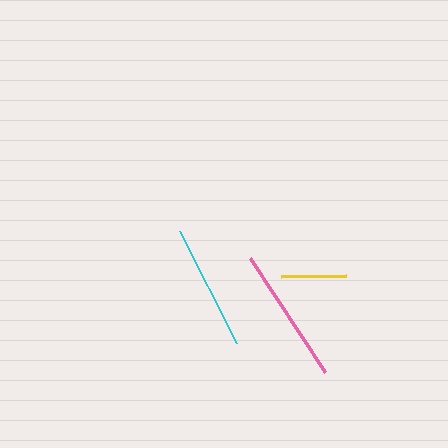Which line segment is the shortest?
The yellow line is the shortest at approximately 65 pixels.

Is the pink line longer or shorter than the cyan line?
The pink line is longer than the cyan line.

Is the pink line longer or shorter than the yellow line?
The pink line is longer than the yellow line.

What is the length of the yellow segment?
The yellow segment is approximately 65 pixels long.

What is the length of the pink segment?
The pink segment is approximately 137 pixels long.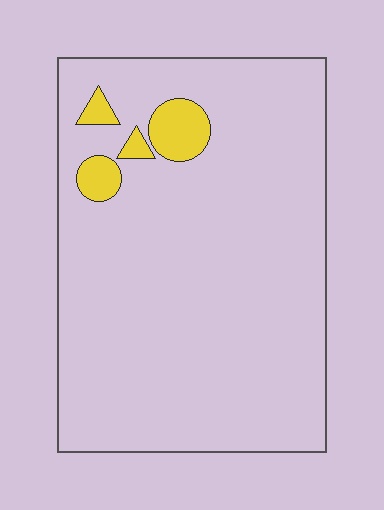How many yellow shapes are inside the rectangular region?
4.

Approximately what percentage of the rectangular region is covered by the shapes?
Approximately 5%.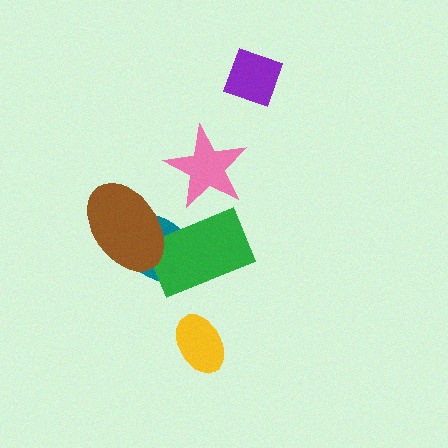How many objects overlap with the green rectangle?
2 objects overlap with the green rectangle.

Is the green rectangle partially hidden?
Yes, it is partially covered by another shape.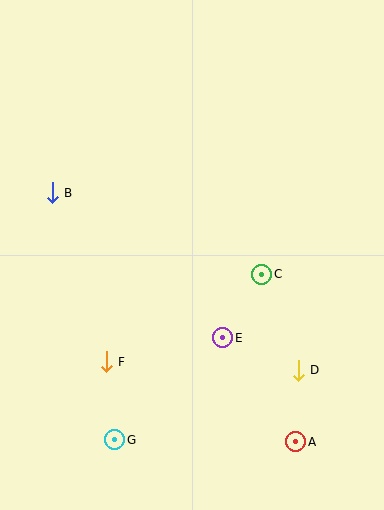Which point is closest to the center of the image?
Point C at (262, 274) is closest to the center.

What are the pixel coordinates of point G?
Point G is at (115, 440).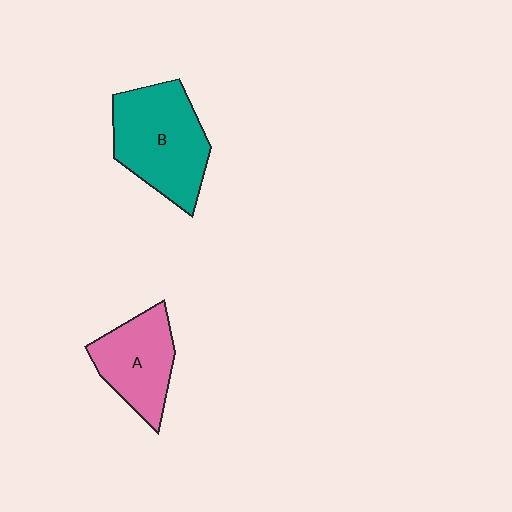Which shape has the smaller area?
Shape A (pink).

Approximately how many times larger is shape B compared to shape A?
Approximately 1.4 times.